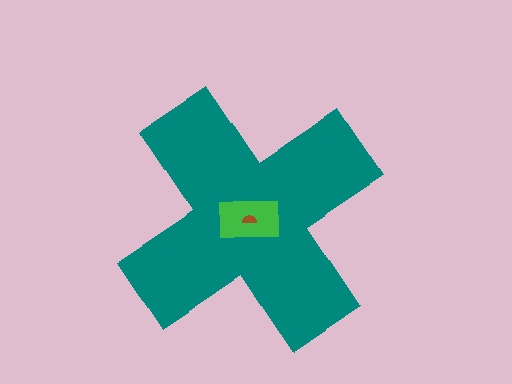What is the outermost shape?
The teal cross.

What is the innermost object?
The brown semicircle.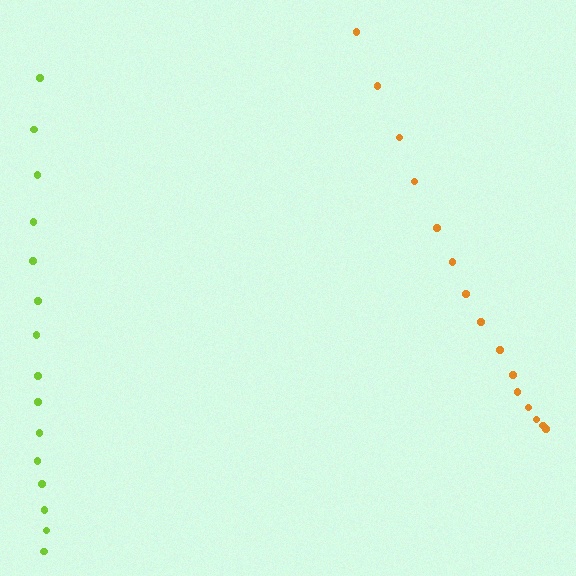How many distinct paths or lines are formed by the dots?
There are 2 distinct paths.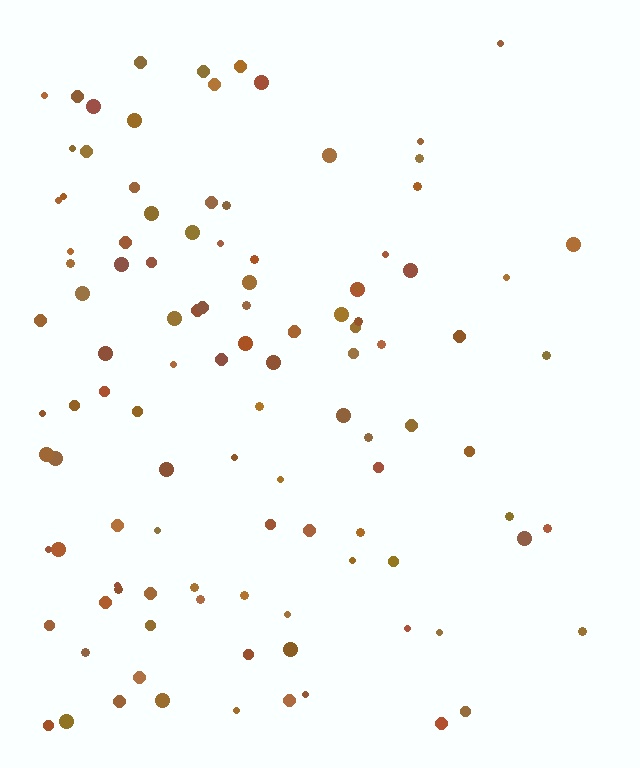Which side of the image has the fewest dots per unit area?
The right.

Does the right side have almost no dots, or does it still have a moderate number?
Still a moderate number, just noticeably fewer than the left.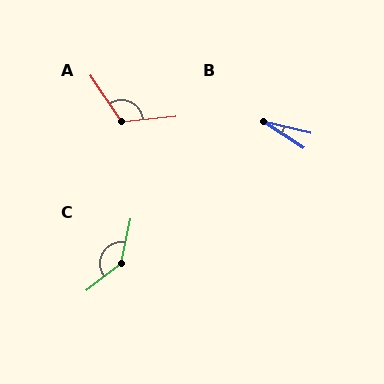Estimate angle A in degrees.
Approximately 118 degrees.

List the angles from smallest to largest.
B (20°), A (118°), C (140°).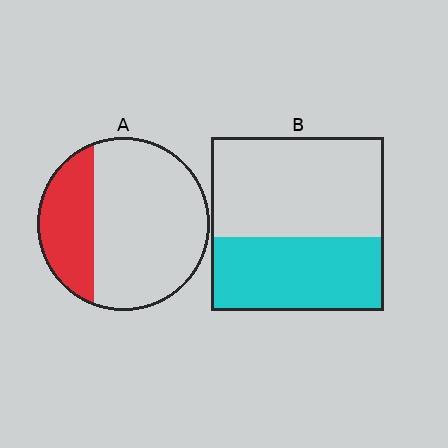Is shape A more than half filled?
No.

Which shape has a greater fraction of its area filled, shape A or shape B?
Shape B.